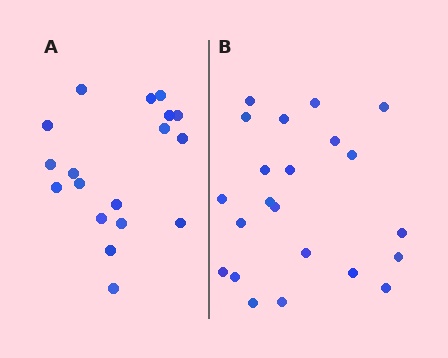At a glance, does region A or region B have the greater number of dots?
Region B (the right region) has more dots.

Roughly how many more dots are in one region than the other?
Region B has about 4 more dots than region A.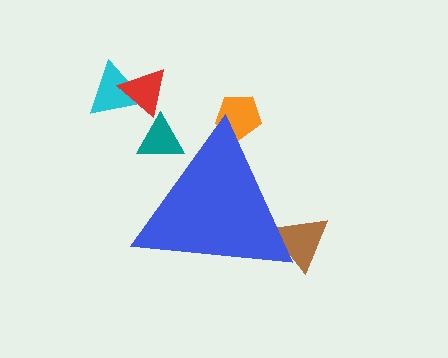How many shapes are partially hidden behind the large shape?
3 shapes are partially hidden.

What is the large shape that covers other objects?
A blue triangle.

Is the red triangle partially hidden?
No, the red triangle is fully visible.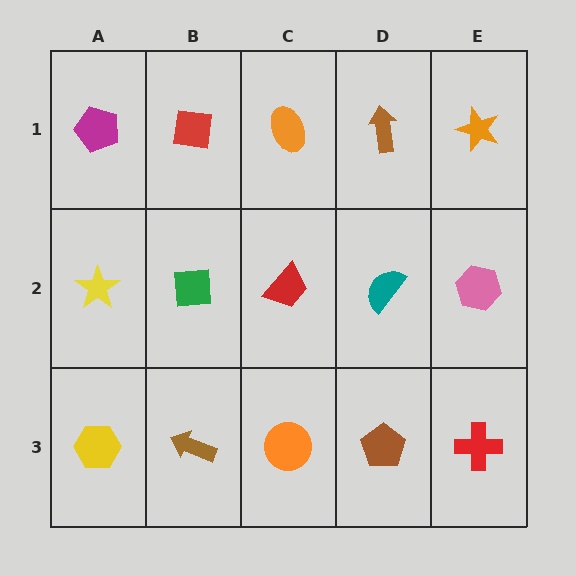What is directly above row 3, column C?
A red trapezoid.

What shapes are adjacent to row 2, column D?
A brown arrow (row 1, column D), a brown pentagon (row 3, column D), a red trapezoid (row 2, column C), a pink hexagon (row 2, column E).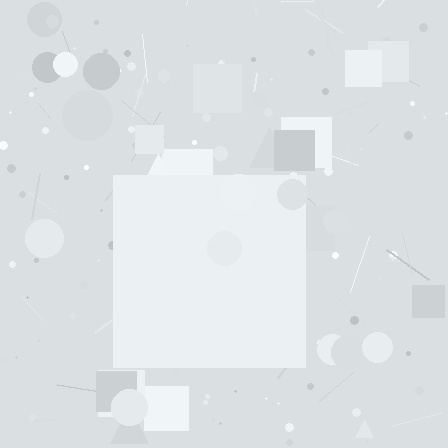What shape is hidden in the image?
A square is hidden in the image.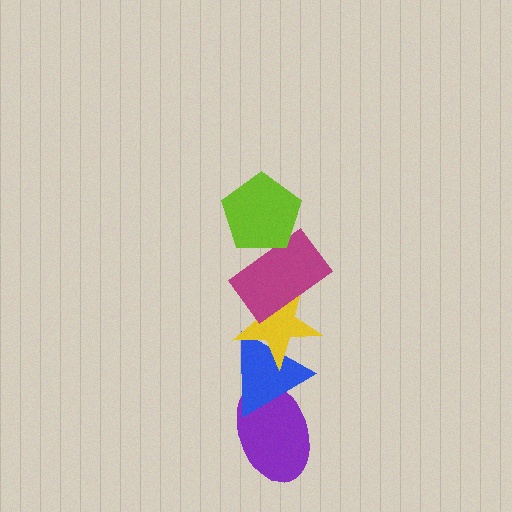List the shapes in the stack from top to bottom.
From top to bottom: the lime pentagon, the magenta rectangle, the yellow star, the blue triangle, the purple ellipse.